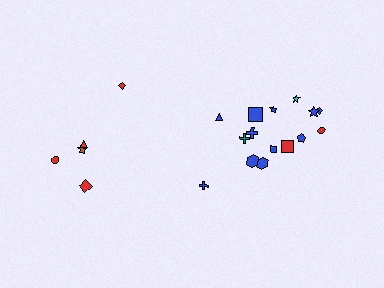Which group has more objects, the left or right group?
The right group.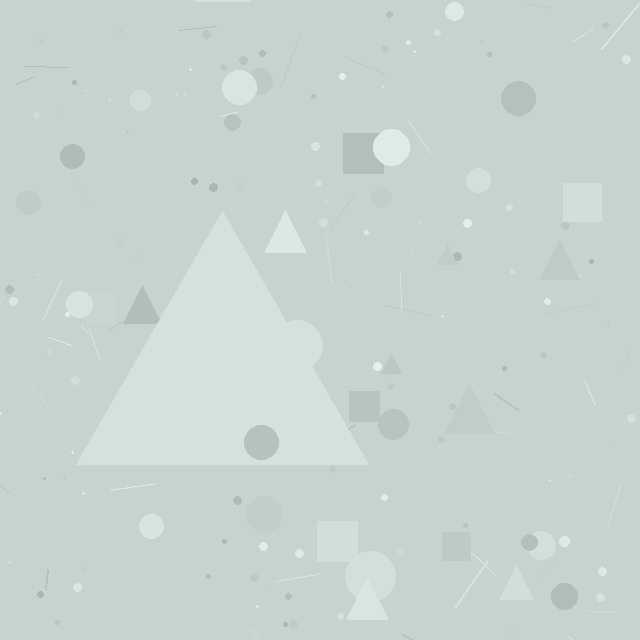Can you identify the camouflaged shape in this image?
The camouflaged shape is a triangle.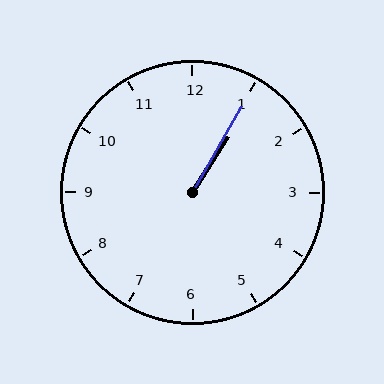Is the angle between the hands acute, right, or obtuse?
It is acute.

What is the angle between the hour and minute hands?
Approximately 2 degrees.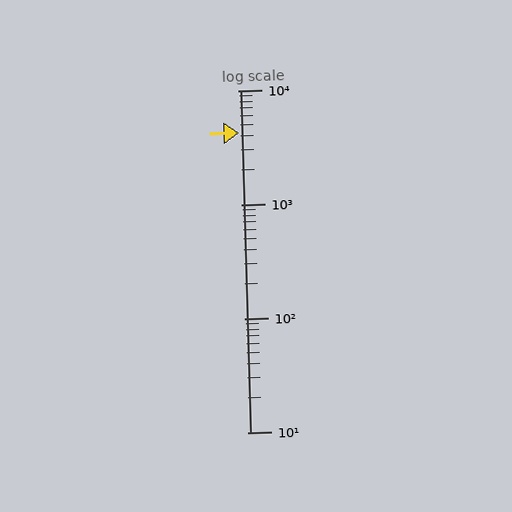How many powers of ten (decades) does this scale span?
The scale spans 3 decades, from 10 to 10000.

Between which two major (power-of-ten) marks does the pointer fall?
The pointer is between 1000 and 10000.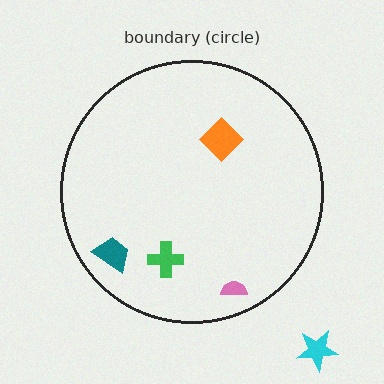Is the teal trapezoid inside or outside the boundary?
Inside.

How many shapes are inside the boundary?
4 inside, 1 outside.